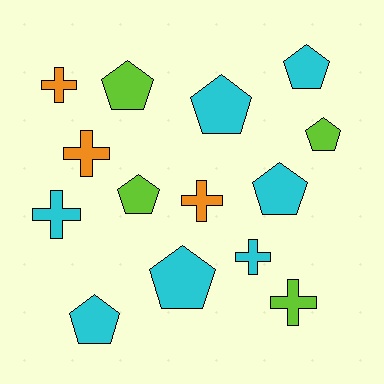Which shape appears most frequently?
Pentagon, with 8 objects.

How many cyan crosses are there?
There are 2 cyan crosses.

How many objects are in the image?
There are 14 objects.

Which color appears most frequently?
Cyan, with 7 objects.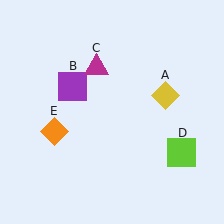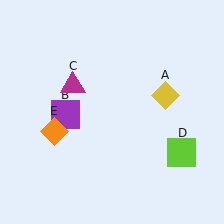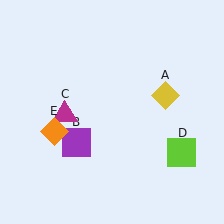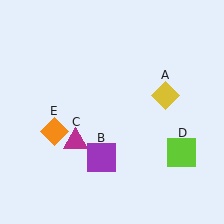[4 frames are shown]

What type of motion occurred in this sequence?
The purple square (object B), magenta triangle (object C) rotated counterclockwise around the center of the scene.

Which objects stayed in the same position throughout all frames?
Yellow diamond (object A) and lime square (object D) and orange diamond (object E) remained stationary.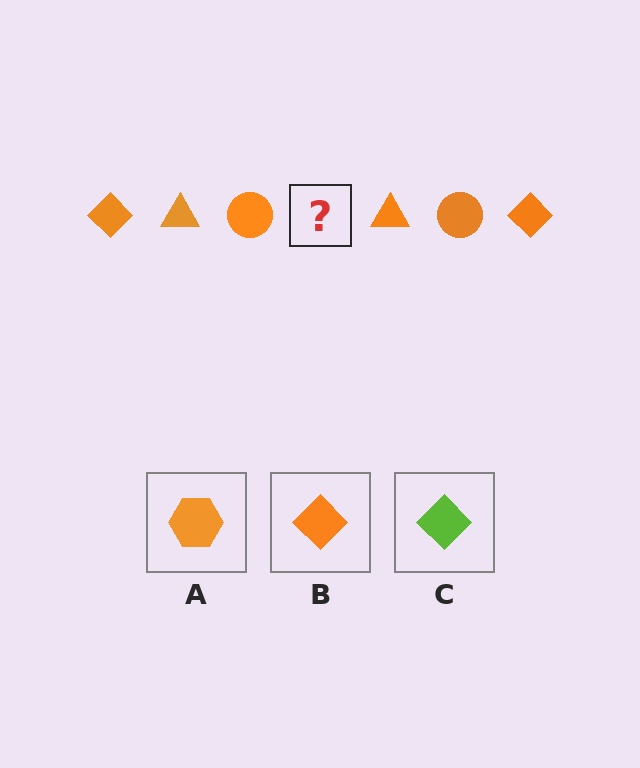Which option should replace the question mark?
Option B.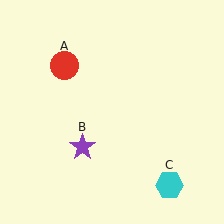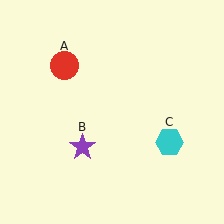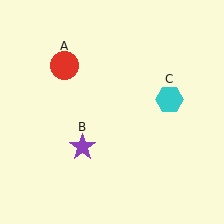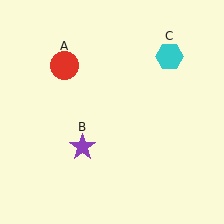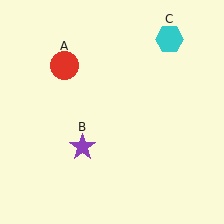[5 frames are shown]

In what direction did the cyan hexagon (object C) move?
The cyan hexagon (object C) moved up.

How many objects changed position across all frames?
1 object changed position: cyan hexagon (object C).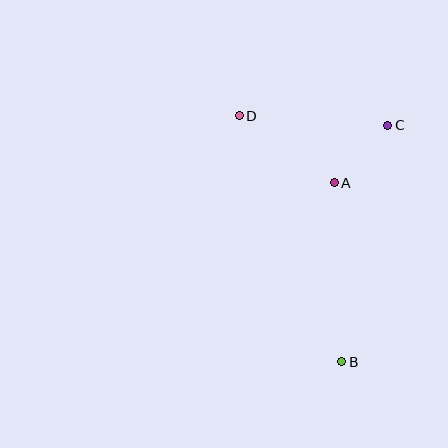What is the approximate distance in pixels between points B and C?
The distance between B and C is approximately 241 pixels.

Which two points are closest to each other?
Points A and C are closest to each other.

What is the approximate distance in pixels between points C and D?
The distance between C and D is approximately 149 pixels.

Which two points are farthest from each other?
Points B and D are farthest from each other.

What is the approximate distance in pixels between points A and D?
The distance between A and D is approximately 116 pixels.